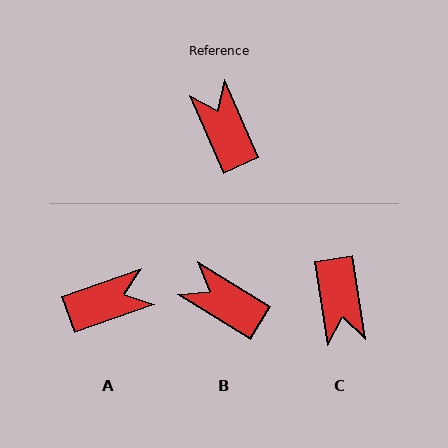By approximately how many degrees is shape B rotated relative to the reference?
Approximately 34 degrees counter-clockwise.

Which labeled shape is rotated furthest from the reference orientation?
C, about 165 degrees away.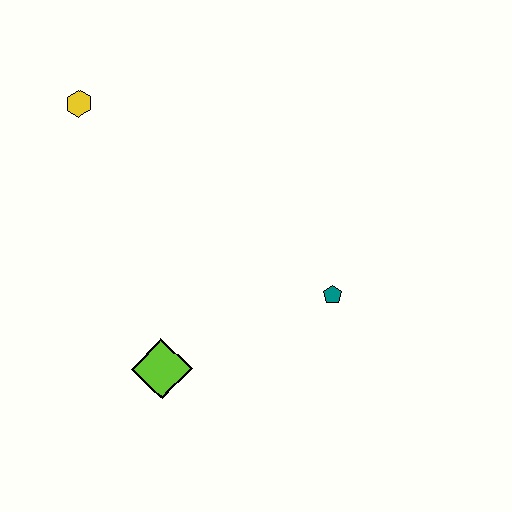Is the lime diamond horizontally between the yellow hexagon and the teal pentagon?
Yes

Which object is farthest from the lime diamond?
The yellow hexagon is farthest from the lime diamond.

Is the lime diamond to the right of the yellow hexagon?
Yes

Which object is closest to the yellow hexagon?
The lime diamond is closest to the yellow hexagon.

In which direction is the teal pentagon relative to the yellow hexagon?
The teal pentagon is to the right of the yellow hexagon.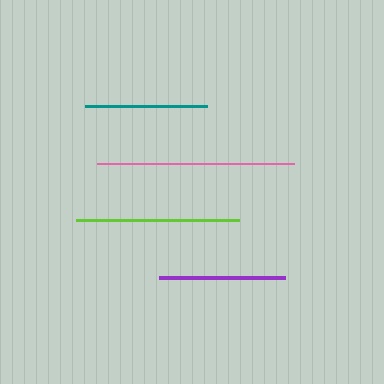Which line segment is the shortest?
The teal line is the shortest at approximately 122 pixels.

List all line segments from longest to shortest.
From longest to shortest: pink, lime, purple, teal.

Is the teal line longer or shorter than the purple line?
The purple line is longer than the teal line.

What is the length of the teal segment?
The teal segment is approximately 122 pixels long.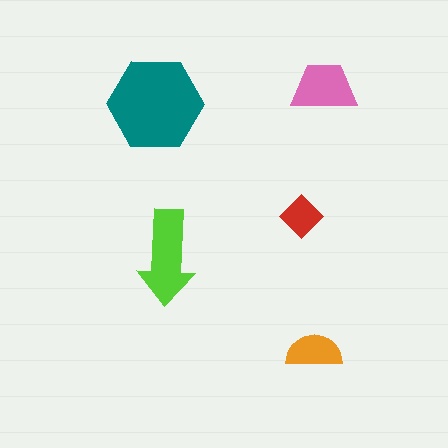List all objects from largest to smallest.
The teal hexagon, the lime arrow, the pink trapezoid, the orange semicircle, the red diamond.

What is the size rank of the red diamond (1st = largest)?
5th.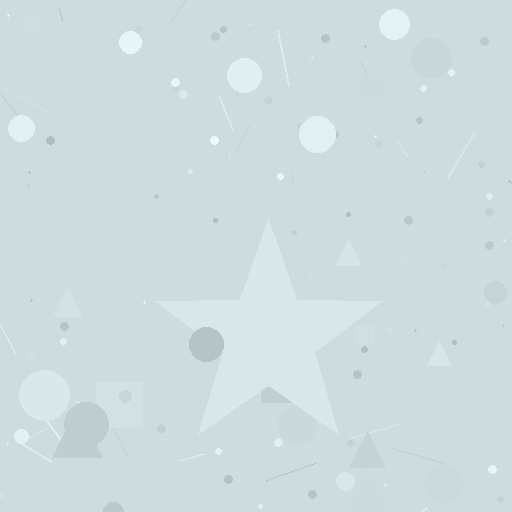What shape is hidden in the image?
A star is hidden in the image.